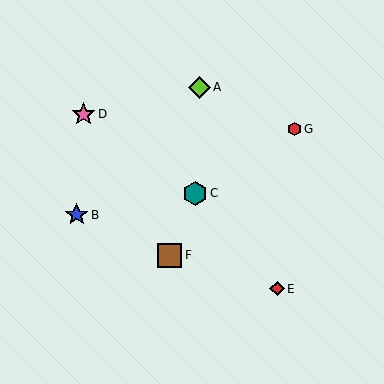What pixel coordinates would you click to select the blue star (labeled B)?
Click at (77, 215) to select the blue star B.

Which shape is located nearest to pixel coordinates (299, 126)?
The red hexagon (labeled G) at (294, 129) is nearest to that location.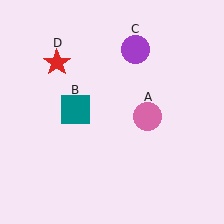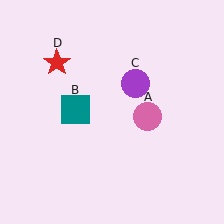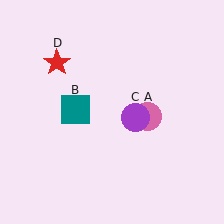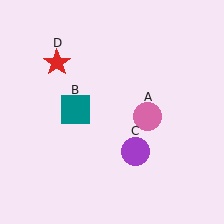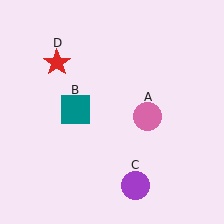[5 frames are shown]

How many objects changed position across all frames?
1 object changed position: purple circle (object C).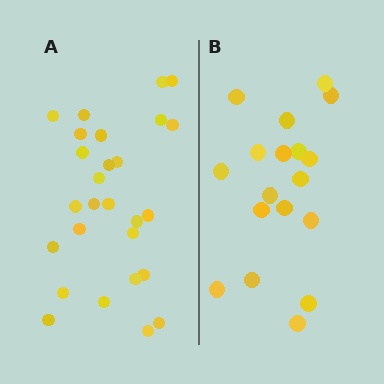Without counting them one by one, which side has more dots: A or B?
Region A (the left region) has more dots.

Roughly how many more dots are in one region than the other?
Region A has roughly 8 or so more dots than region B.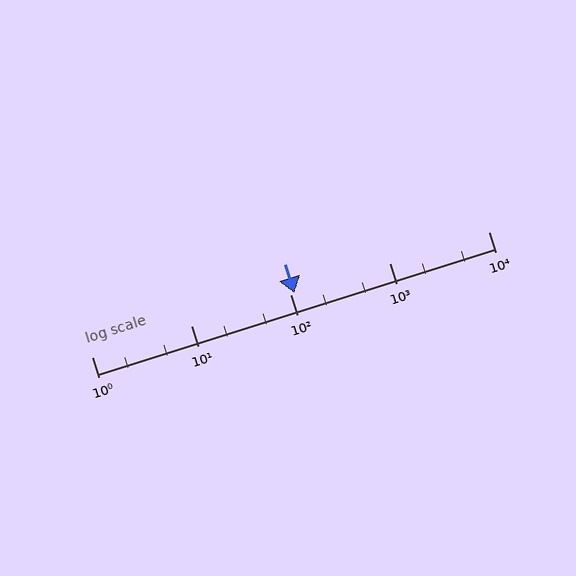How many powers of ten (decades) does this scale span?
The scale spans 4 decades, from 1 to 10000.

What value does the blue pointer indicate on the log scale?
The pointer indicates approximately 110.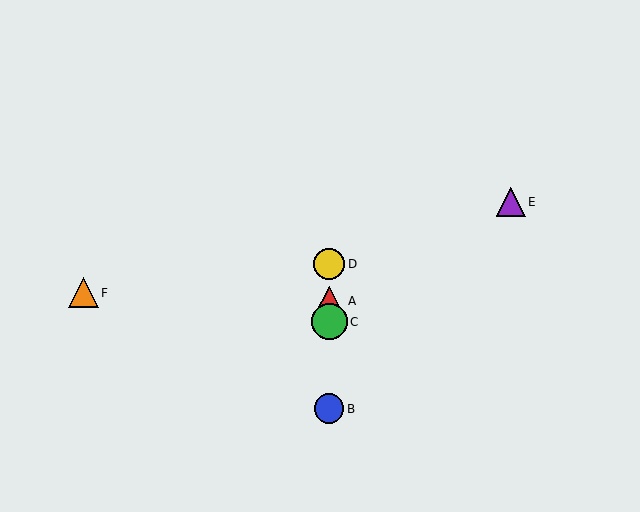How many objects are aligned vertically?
4 objects (A, B, C, D) are aligned vertically.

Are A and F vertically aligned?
No, A is at x≈329 and F is at x≈83.